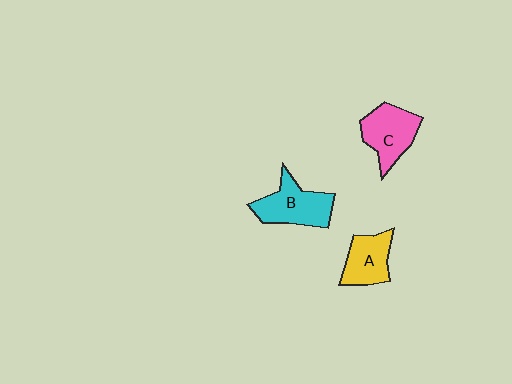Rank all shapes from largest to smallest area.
From largest to smallest: B (cyan), C (pink), A (yellow).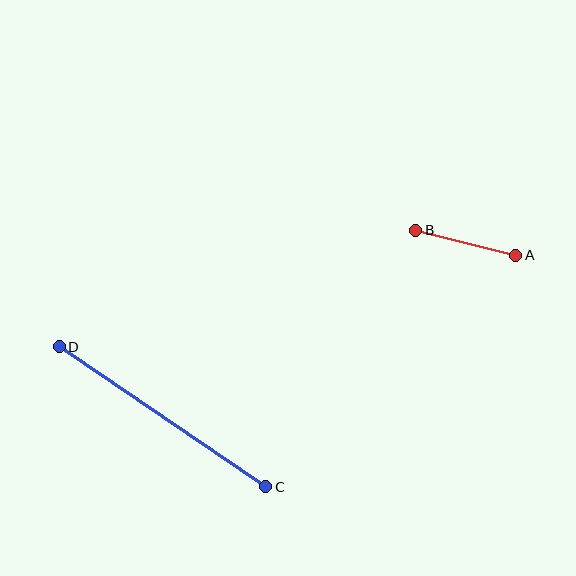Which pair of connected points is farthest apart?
Points C and D are farthest apart.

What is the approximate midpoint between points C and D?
The midpoint is at approximately (162, 417) pixels.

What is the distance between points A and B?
The distance is approximately 103 pixels.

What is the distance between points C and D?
The distance is approximately 249 pixels.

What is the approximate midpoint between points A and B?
The midpoint is at approximately (466, 243) pixels.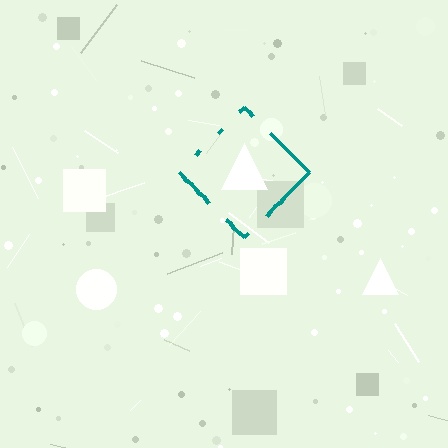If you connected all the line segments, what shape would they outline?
They would outline a diamond.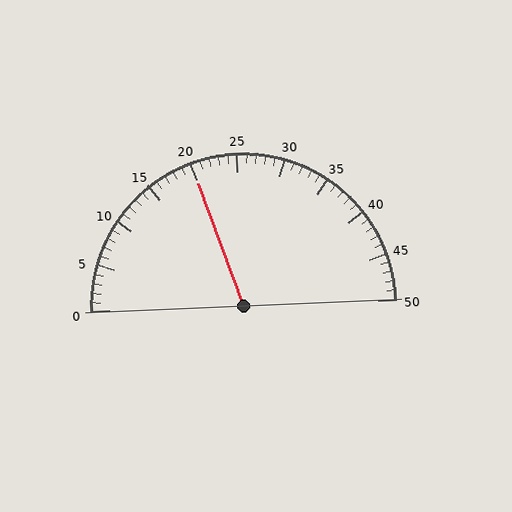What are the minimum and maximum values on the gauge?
The gauge ranges from 0 to 50.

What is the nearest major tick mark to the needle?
The nearest major tick mark is 20.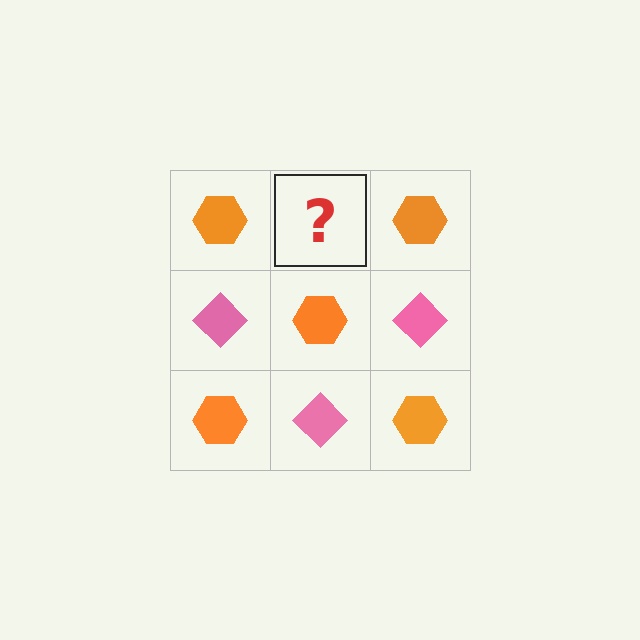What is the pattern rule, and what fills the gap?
The rule is that it alternates orange hexagon and pink diamond in a checkerboard pattern. The gap should be filled with a pink diamond.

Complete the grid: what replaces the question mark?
The question mark should be replaced with a pink diamond.